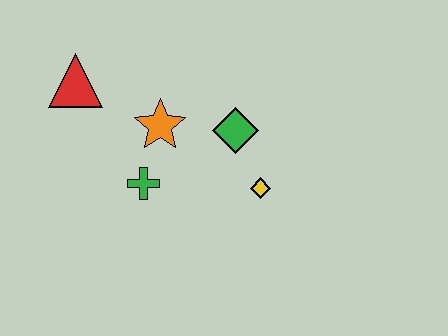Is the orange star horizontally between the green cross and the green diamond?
Yes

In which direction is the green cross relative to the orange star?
The green cross is below the orange star.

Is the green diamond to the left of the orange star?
No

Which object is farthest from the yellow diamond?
The red triangle is farthest from the yellow diamond.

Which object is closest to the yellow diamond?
The green diamond is closest to the yellow diamond.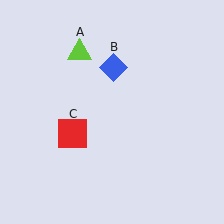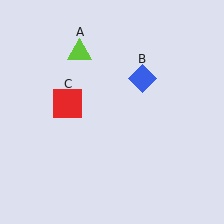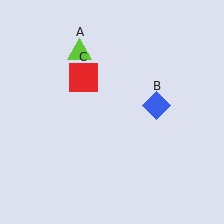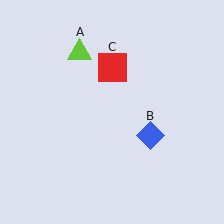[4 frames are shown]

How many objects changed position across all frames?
2 objects changed position: blue diamond (object B), red square (object C).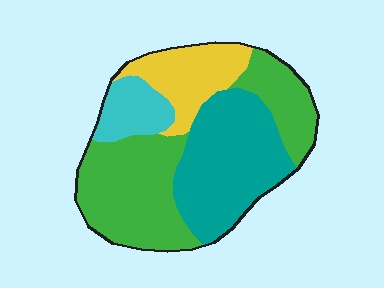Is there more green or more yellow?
Green.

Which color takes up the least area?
Cyan, at roughly 10%.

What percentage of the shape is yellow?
Yellow takes up about one sixth (1/6) of the shape.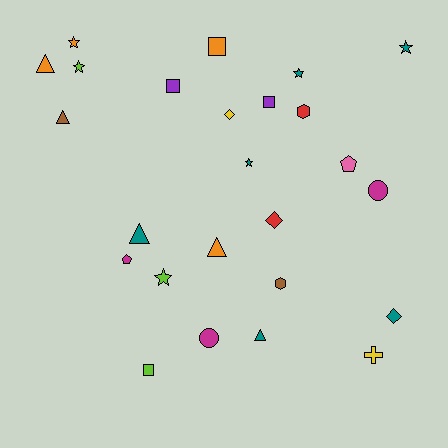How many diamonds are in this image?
There are 3 diamonds.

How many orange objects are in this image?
There are 4 orange objects.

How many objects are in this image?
There are 25 objects.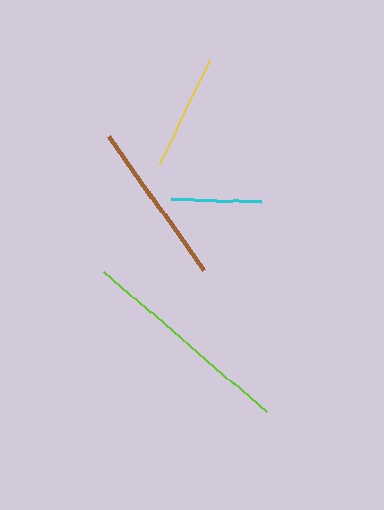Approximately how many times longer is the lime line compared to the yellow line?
The lime line is approximately 1.9 times the length of the yellow line.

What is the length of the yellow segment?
The yellow segment is approximately 116 pixels long.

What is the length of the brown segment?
The brown segment is approximately 165 pixels long.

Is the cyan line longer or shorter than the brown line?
The brown line is longer than the cyan line.